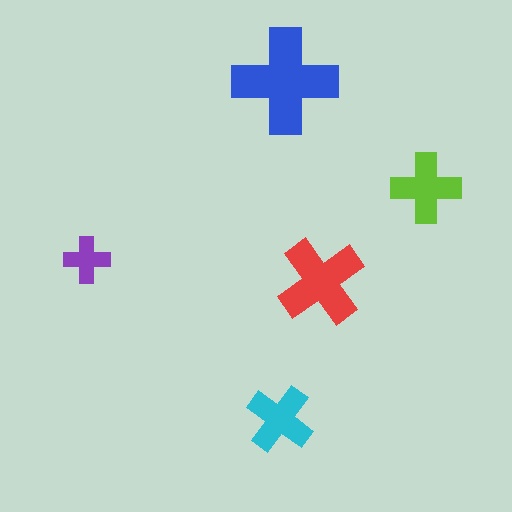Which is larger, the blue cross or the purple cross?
The blue one.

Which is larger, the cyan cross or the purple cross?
The cyan one.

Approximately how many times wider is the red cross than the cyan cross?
About 1.5 times wider.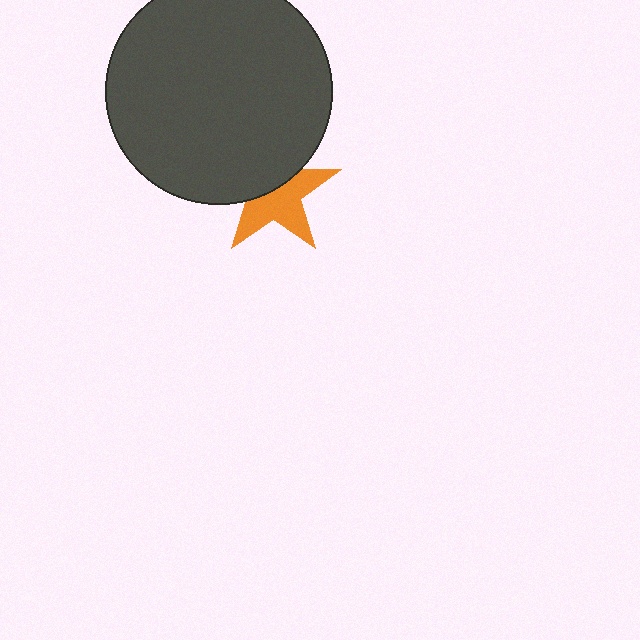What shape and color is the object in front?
The object in front is a dark gray circle.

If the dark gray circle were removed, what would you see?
You would see the complete orange star.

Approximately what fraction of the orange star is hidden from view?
Roughly 44% of the orange star is hidden behind the dark gray circle.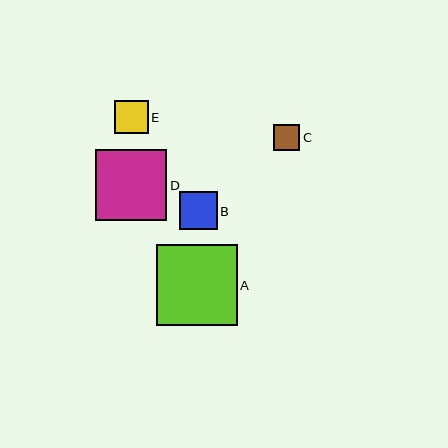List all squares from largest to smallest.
From largest to smallest: A, D, B, E, C.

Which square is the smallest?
Square C is the smallest with a size of approximately 26 pixels.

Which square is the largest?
Square A is the largest with a size of approximately 81 pixels.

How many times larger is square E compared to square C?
Square E is approximately 1.3 times the size of square C.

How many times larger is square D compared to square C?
Square D is approximately 2.7 times the size of square C.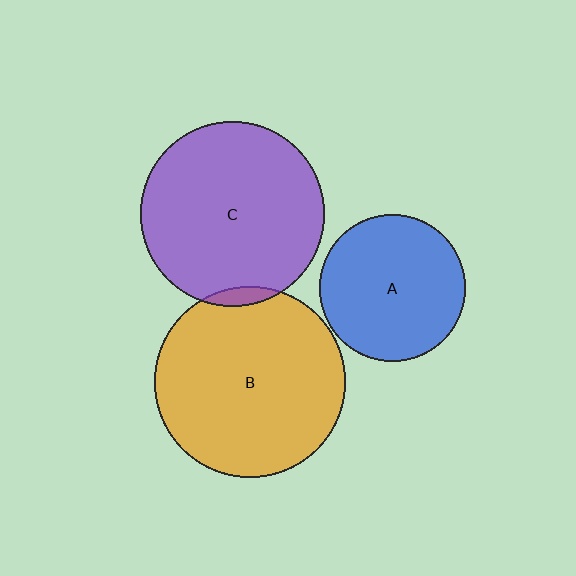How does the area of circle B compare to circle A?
Approximately 1.7 times.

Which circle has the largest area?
Circle B (orange).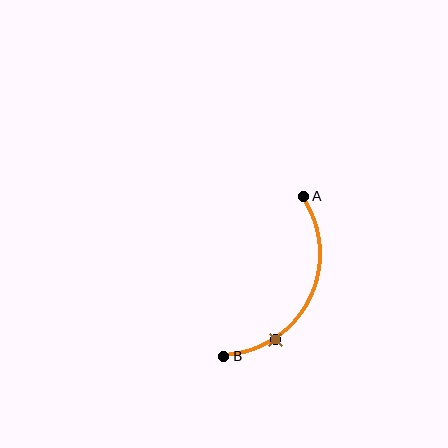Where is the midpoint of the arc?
The arc midpoint is the point on the curve farthest from the straight line joining A and B. It sits to the right of that line.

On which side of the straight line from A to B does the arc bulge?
The arc bulges to the right of the straight line connecting A and B.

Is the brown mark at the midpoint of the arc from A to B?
No. The brown mark lies on the arc but is closer to endpoint B. The arc midpoint would be at the point on the curve equidistant along the arc from both A and B.